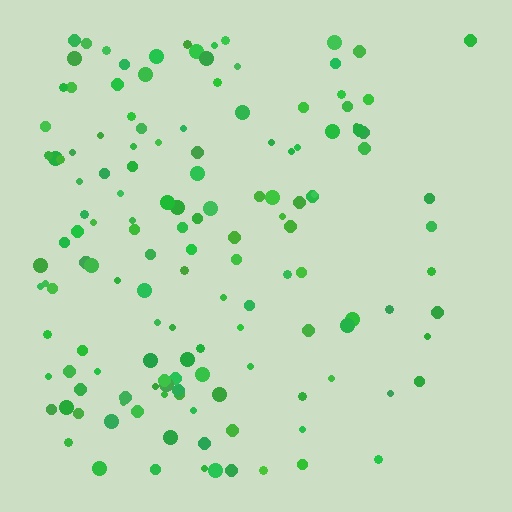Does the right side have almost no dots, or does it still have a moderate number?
Still a moderate number, just noticeably fewer than the left.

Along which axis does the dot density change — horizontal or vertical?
Horizontal.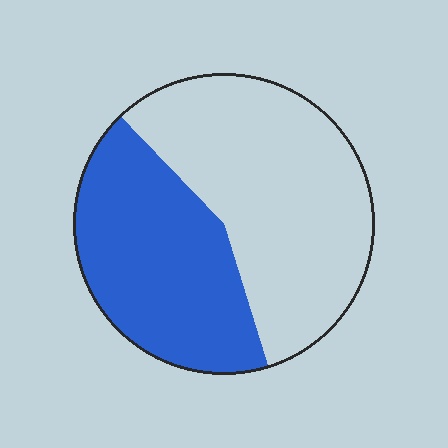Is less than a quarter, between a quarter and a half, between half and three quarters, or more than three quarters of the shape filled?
Between a quarter and a half.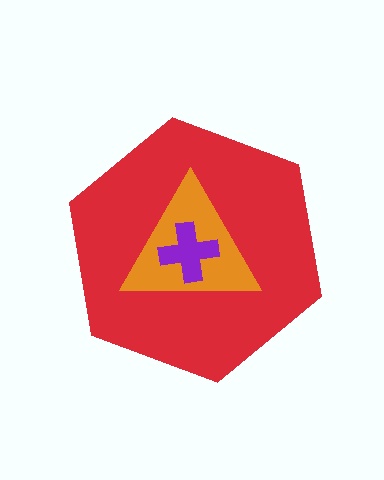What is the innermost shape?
The purple cross.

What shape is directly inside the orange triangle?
The purple cross.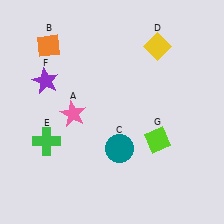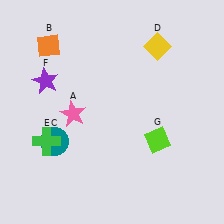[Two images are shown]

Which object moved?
The teal circle (C) moved left.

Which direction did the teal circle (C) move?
The teal circle (C) moved left.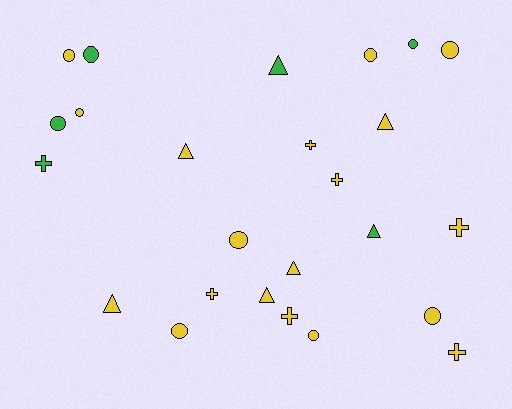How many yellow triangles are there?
There are 5 yellow triangles.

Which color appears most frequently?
Yellow, with 19 objects.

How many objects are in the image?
There are 25 objects.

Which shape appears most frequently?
Circle, with 11 objects.